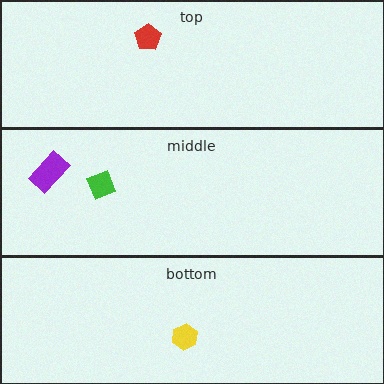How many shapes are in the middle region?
2.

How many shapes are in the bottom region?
1.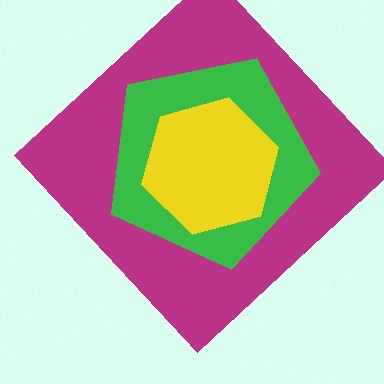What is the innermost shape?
The yellow hexagon.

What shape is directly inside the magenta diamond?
The green pentagon.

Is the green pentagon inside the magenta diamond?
Yes.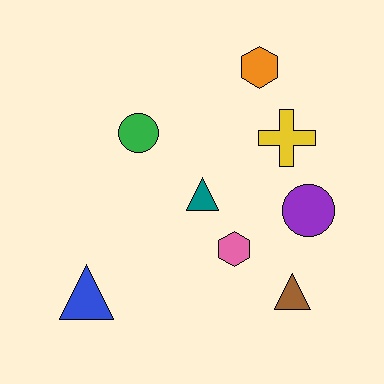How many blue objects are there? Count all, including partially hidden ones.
There is 1 blue object.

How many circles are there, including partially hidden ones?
There are 2 circles.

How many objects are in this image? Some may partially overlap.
There are 8 objects.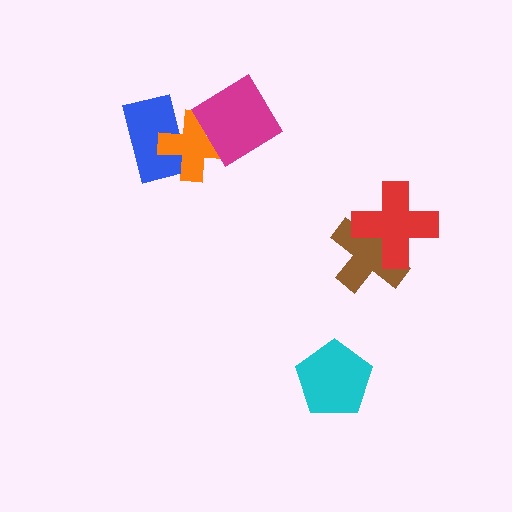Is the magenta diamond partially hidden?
No, no other shape covers it.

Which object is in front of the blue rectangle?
The orange cross is in front of the blue rectangle.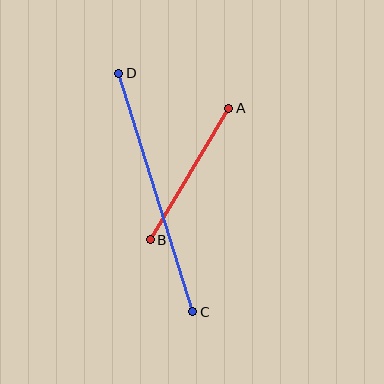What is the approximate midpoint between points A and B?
The midpoint is at approximately (190, 174) pixels.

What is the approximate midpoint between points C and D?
The midpoint is at approximately (156, 192) pixels.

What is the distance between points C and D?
The distance is approximately 249 pixels.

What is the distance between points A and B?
The distance is approximately 153 pixels.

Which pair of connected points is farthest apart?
Points C and D are farthest apart.